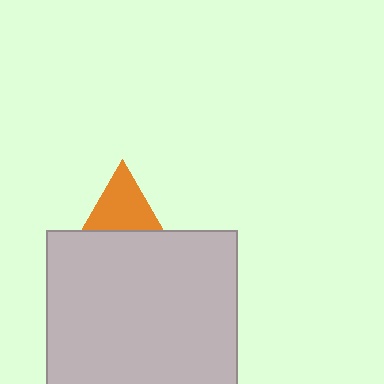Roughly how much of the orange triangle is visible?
About half of it is visible (roughly 51%).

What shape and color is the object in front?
The object in front is a light gray rectangle.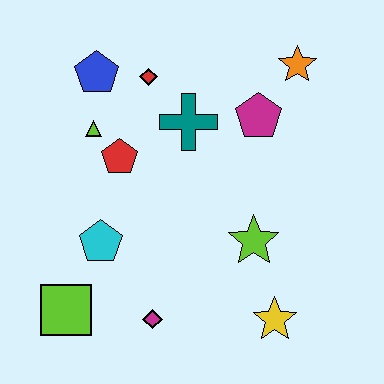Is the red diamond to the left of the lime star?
Yes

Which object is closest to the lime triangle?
The red pentagon is closest to the lime triangle.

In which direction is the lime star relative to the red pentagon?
The lime star is to the right of the red pentagon.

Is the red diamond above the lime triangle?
Yes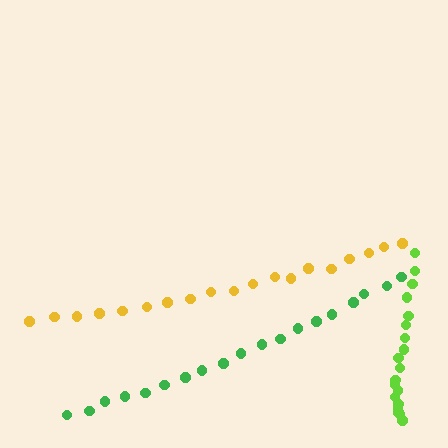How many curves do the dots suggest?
There are 3 distinct paths.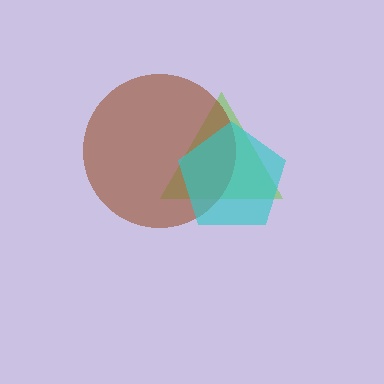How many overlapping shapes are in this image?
There are 3 overlapping shapes in the image.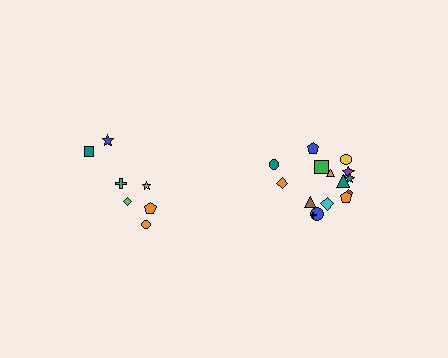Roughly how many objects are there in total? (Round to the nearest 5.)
Roughly 20 objects in total.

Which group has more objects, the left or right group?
The right group.